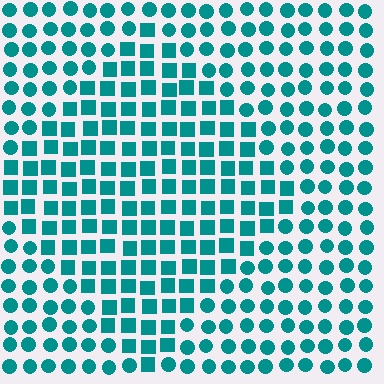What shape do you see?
I see a diamond.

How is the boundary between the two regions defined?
The boundary is defined by a change in element shape: squares inside vs. circles outside. All elements share the same color and spacing.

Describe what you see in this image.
The image is filled with small teal elements arranged in a uniform grid. A diamond-shaped region contains squares, while the surrounding area contains circles. The boundary is defined purely by the change in element shape.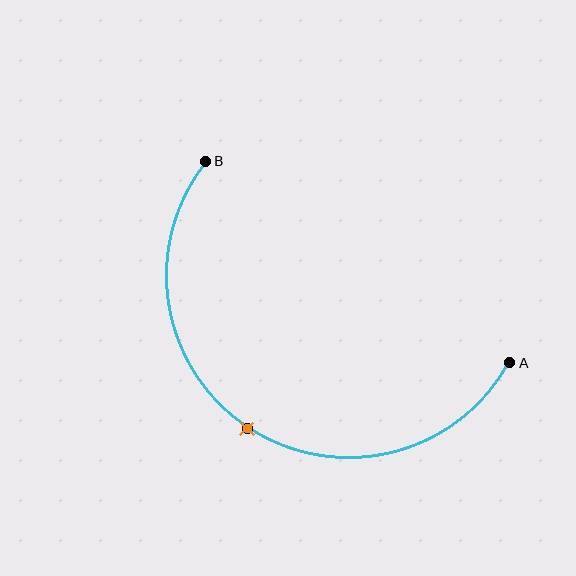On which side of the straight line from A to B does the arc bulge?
The arc bulges below the straight line connecting A and B.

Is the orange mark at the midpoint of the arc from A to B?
Yes. The orange mark lies on the arc at equal arc-length from both A and B — it is the arc midpoint.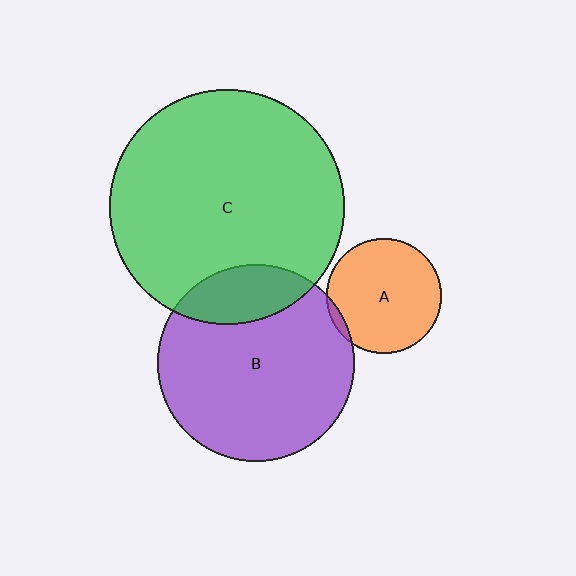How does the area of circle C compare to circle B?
Approximately 1.4 times.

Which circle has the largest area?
Circle C (green).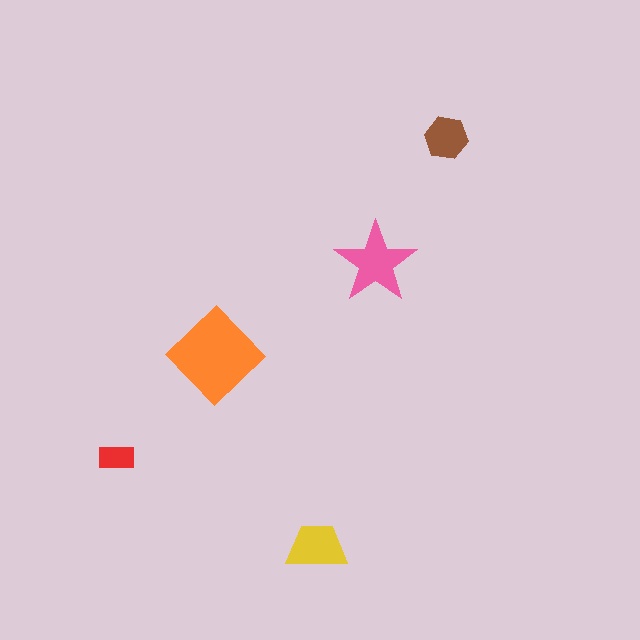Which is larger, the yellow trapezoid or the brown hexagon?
The yellow trapezoid.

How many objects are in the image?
There are 5 objects in the image.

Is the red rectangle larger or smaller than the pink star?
Smaller.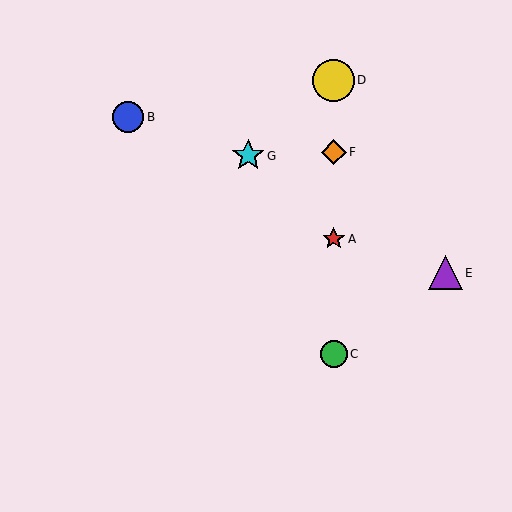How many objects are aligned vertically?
4 objects (A, C, D, F) are aligned vertically.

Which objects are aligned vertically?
Objects A, C, D, F are aligned vertically.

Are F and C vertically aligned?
Yes, both are at x≈334.